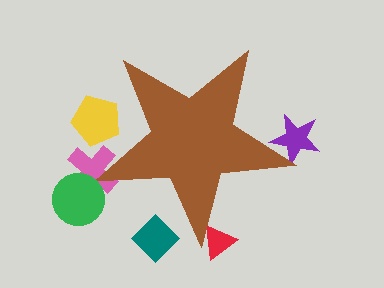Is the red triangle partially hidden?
Yes, the red triangle is partially hidden behind the brown star.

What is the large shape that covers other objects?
A brown star.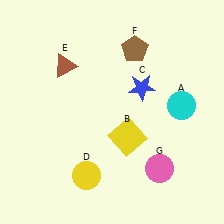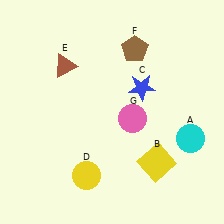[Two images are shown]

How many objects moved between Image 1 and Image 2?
3 objects moved between the two images.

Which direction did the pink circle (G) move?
The pink circle (G) moved up.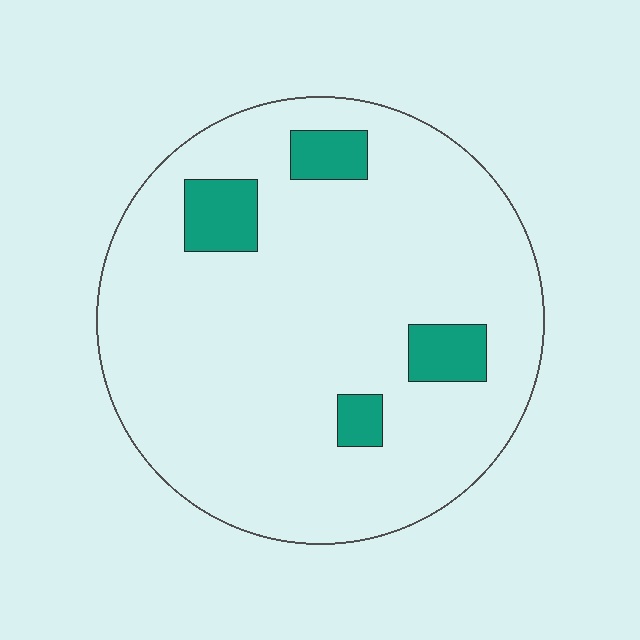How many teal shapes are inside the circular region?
4.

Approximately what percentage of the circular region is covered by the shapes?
Approximately 10%.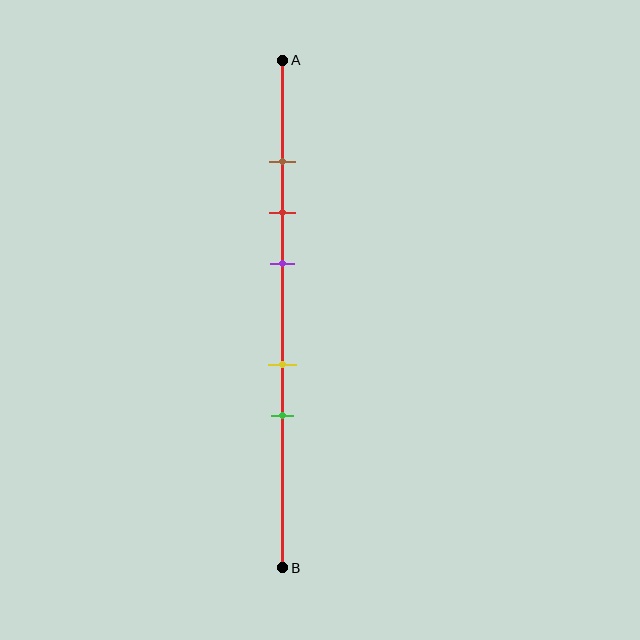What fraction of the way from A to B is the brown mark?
The brown mark is approximately 20% (0.2) of the way from A to B.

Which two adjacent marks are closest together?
The brown and red marks are the closest adjacent pair.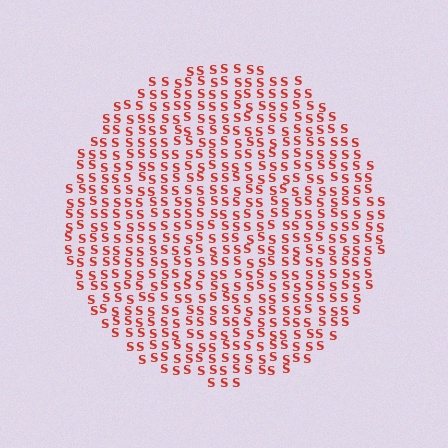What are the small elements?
The small elements are letter S's.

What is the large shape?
The large shape is a circle.